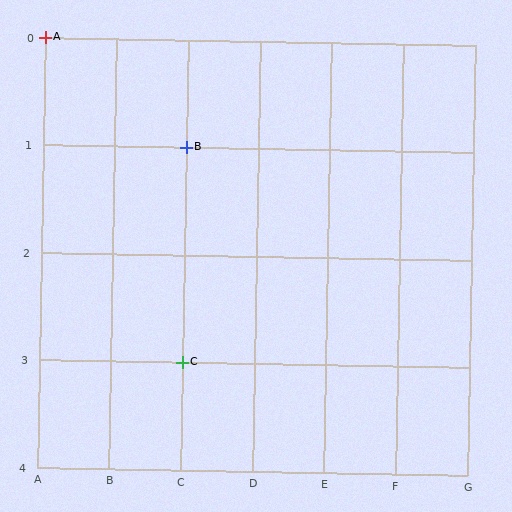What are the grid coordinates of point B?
Point B is at grid coordinates (C, 1).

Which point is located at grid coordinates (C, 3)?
Point C is at (C, 3).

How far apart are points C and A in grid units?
Points C and A are 2 columns and 3 rows apart (about 3.6 grid units diagonally).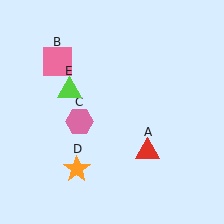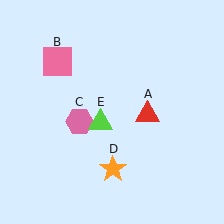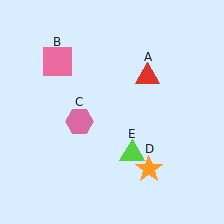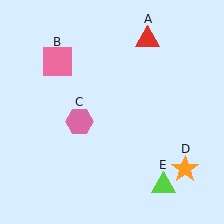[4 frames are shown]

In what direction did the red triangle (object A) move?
The red triangle (object A) moved up.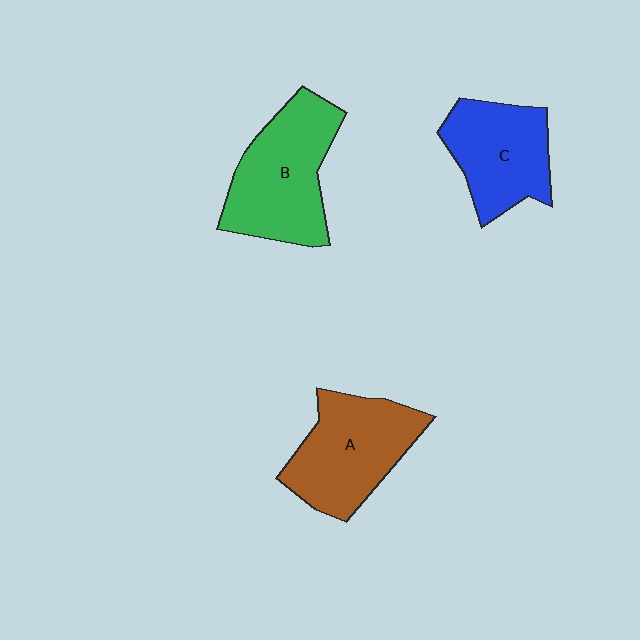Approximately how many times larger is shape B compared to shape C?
Approximately 1.2 times.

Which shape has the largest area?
Shape B (green).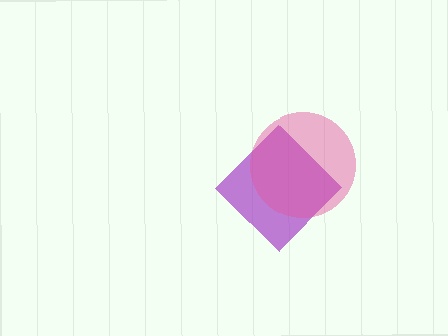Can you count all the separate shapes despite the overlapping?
Yes, there are 2 separate shapes.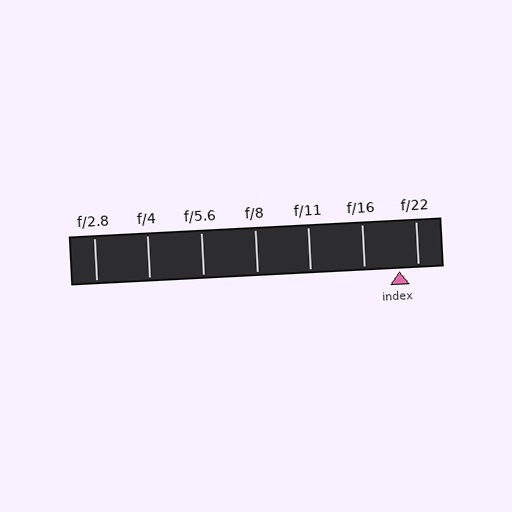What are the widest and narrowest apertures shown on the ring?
The widest aperture shown is f/2.8 and the narrowest is f/22.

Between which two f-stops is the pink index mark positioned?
The index mark is between f/16 and f/22.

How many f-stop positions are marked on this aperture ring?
There are 7 f-stop positions marked.